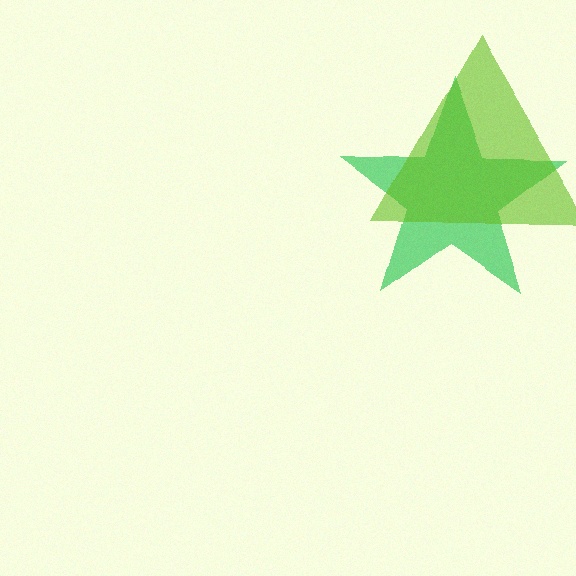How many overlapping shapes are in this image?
There are 2 overlapping shapes in the image.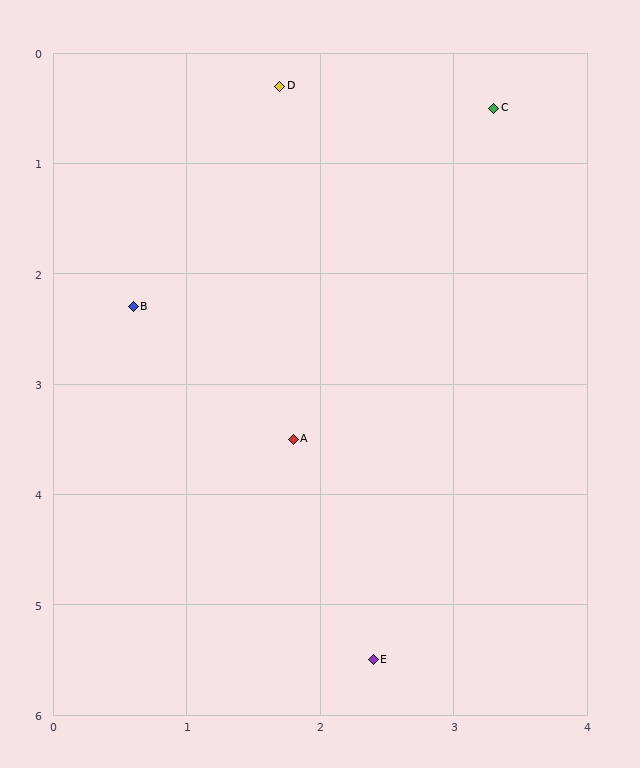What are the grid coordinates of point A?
Point A is at approximately (1.8, 3.5).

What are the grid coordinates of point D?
Point D is at approximately (1.7, 0.3).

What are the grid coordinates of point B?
Point B is at approximately (0.6, 2.3).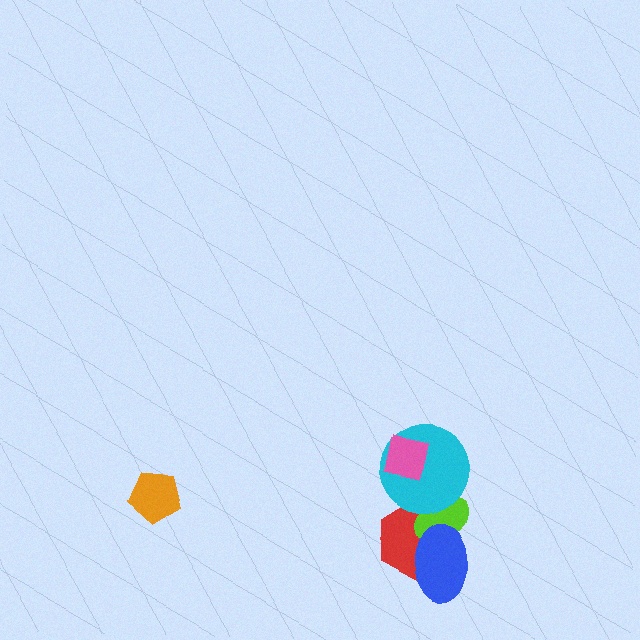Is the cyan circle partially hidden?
Yes, it is partially covered by another shape.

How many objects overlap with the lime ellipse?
3 objects overlap with the lime ellipse.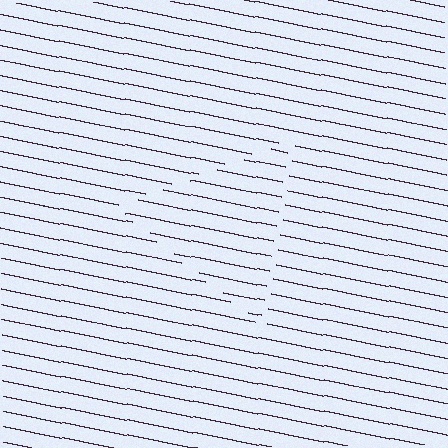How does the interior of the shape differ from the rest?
The interior of the shape contains the same grating, shifted by half a period — the contour is defined by the phase discontinuity where line-ends from the inner and outer gratings abut.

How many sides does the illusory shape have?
3 sides — the line-ends trace a triangle.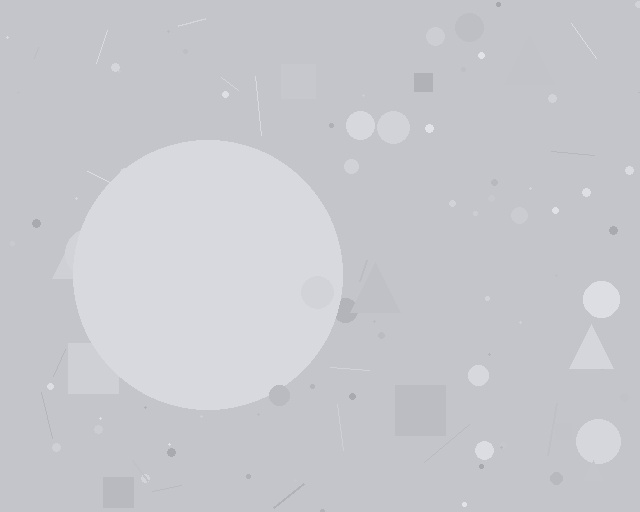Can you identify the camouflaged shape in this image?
The camouflaged shape is a circle.